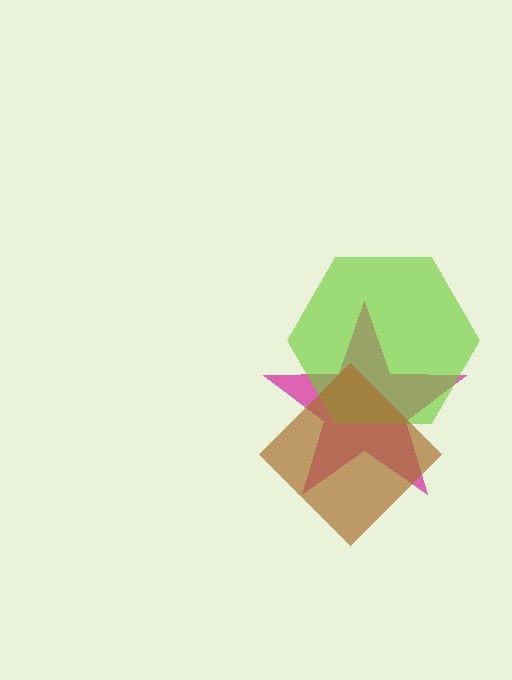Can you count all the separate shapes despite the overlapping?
Yes, there are 3 separate shapes.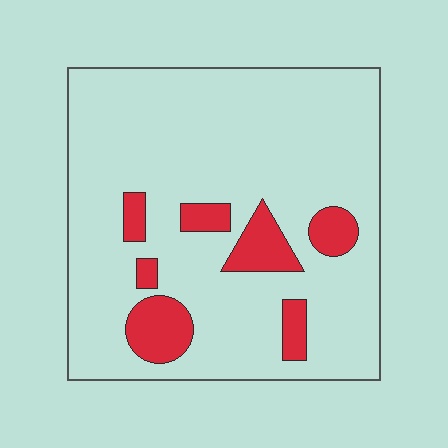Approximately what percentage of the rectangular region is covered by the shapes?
Approximately 15%.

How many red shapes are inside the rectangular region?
7.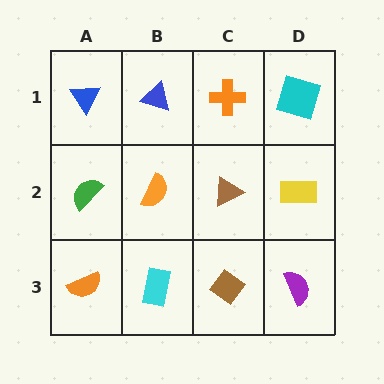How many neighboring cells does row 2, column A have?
3.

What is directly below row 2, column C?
A brown diamond.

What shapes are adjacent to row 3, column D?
A yellow rectangle (row 2, column D), a brown diamond (row 3, column C).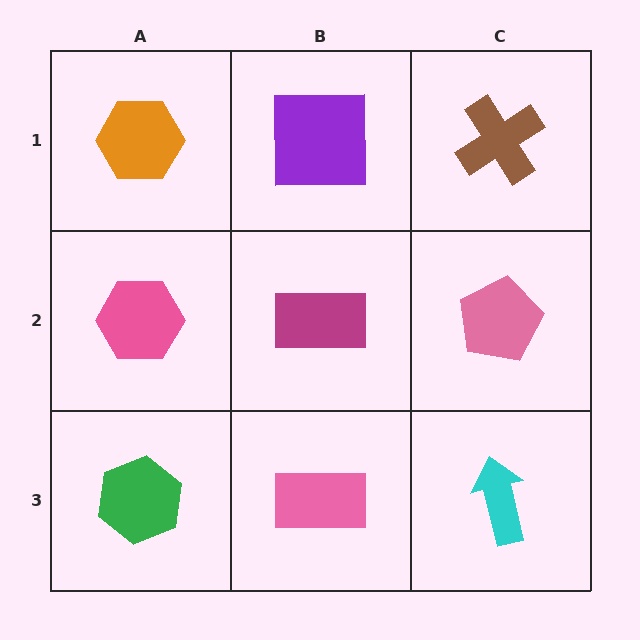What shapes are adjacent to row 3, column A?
A pink hexagon (row 2, column A), a pink rectangle (row 3, column B).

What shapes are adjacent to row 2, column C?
A brown cross (row 1, column C), a cyan arrow (row 3, column C), a magenta rectangle (row 2, column B).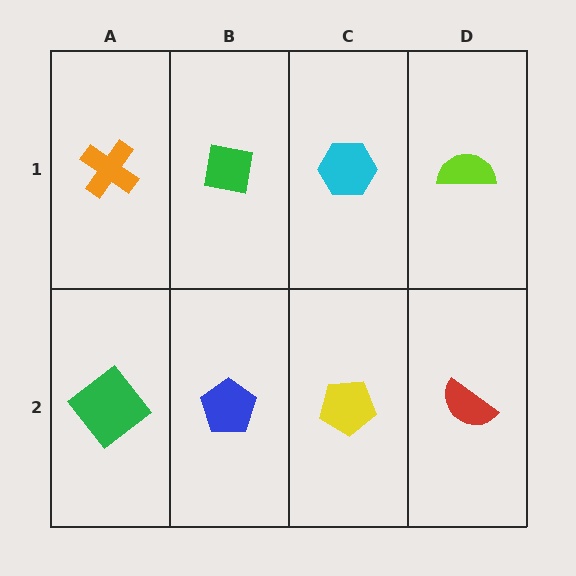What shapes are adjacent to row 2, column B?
A green square (row 1, column B), a green diamond (row 2, column A), a yellow pentagon (row 2, column C).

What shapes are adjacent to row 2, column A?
An orange cross (row 1, column A), a blue pentagon (row 2, column B).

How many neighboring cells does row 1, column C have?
3.